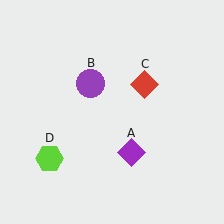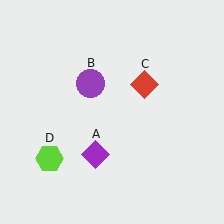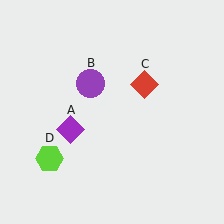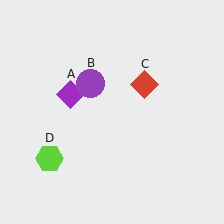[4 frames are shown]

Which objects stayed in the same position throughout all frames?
Purple circle (object B) and red diamond (object C) and lime hexagon (object D) remained stationary.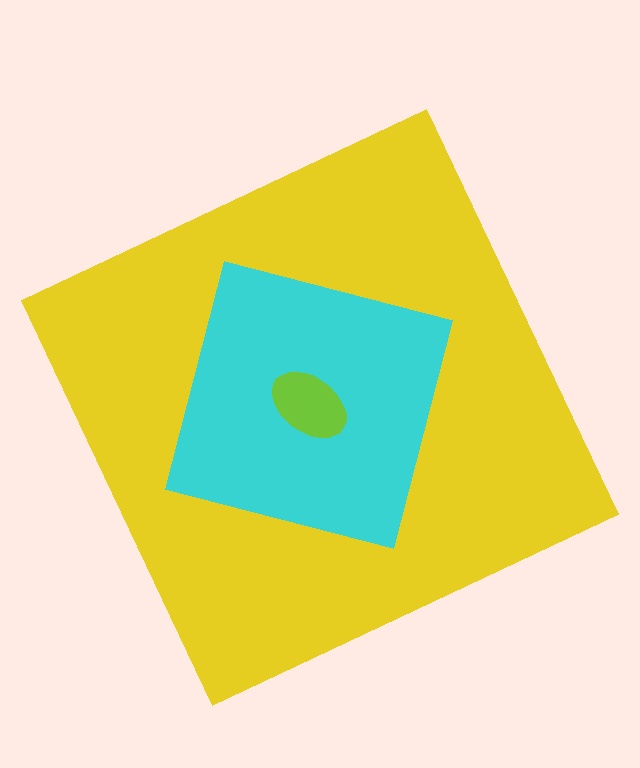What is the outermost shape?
The yellow square.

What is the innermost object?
The lime ellipse.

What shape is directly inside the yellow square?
The cyan square.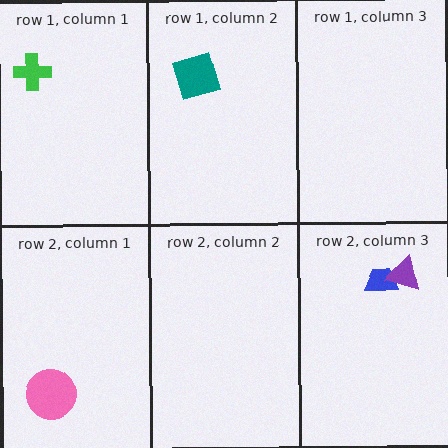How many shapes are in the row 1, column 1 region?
1.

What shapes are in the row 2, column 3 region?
The blue trapezoid, the purple triangle.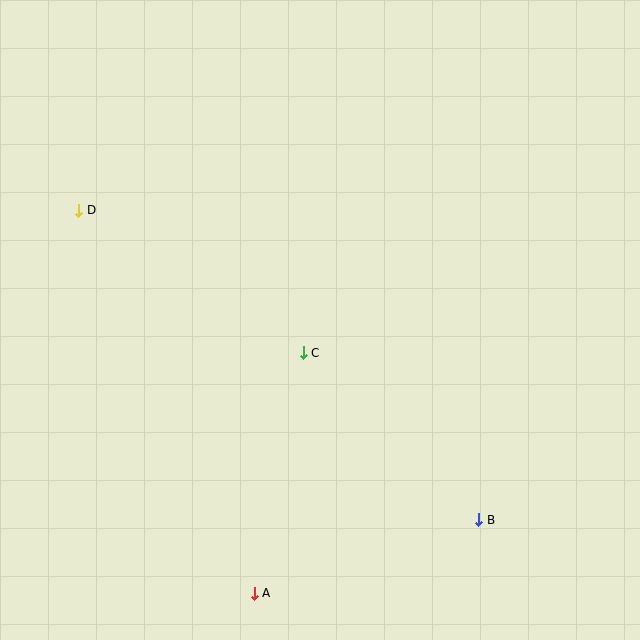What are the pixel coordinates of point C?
Point C is at (303, 353).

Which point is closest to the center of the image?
Point C at (303, 353) is closest to the center.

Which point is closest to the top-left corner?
Point D is closest to the top-left corner.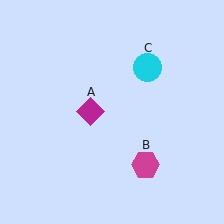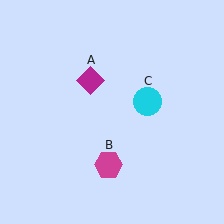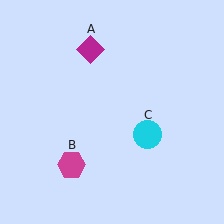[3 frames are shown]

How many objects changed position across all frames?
3 objects changed position: magenta diamond (object A), magenta hexagon (object B), cyan circle (object C).